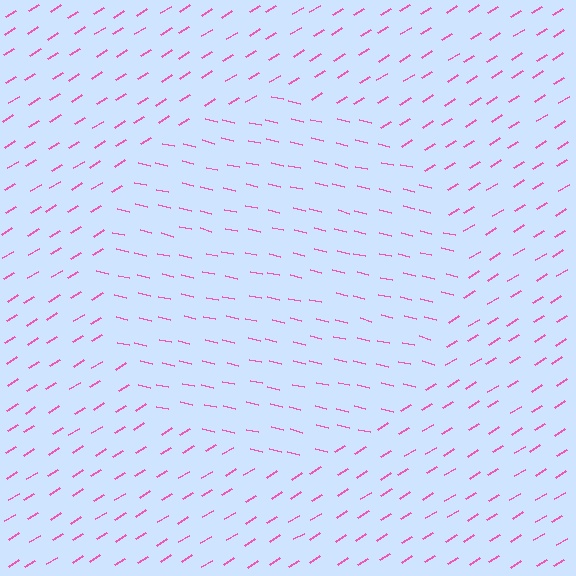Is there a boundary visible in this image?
Yes, there is a texture boundary formed by a change in line orientation.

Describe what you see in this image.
The image is filled with small pink line segments. A circle region in the image has lines oriented differently from the surrounding lines, creating a visible texture boundary.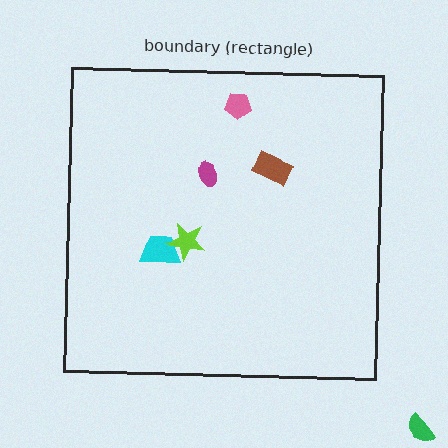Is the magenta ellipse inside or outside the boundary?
Inside.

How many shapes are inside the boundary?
5 inside, 1 outside.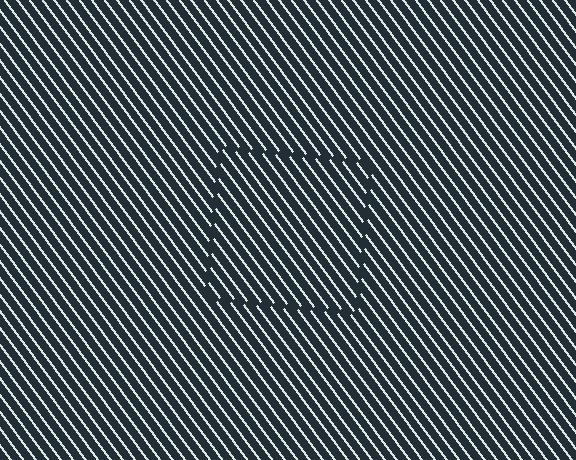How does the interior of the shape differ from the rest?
The interior of the shape contains the same grating, shifted by half a period — the contour is defined by the phase discontinuity where line-ends from the inner and outer gratings abut.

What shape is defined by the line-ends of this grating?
An illusory square. The interior of the shape contains the same grating, shifted by half a period — the contour is defined by the phase discontinuity where line-ends from the inner and outer gratings abut.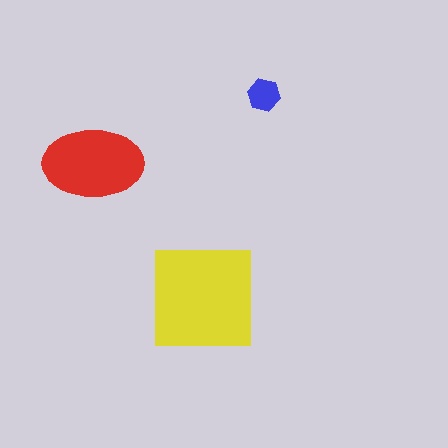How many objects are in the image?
There are 3 objects in the image.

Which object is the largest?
The yellow square.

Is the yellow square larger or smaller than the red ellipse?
Larger.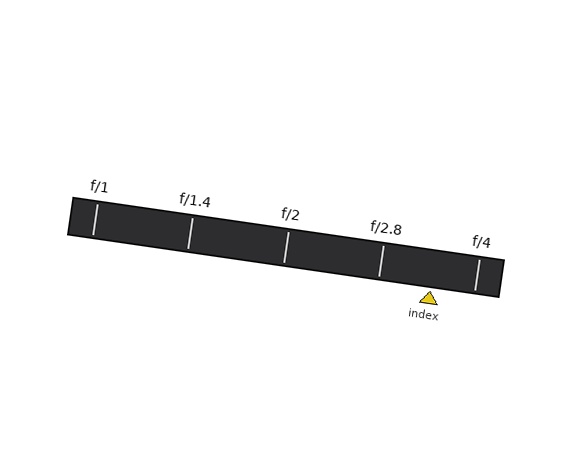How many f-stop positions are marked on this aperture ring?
There are 5 f-stop positions marked.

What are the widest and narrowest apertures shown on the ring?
The widest aperture shown is f/1 and the narrowest is f/4.